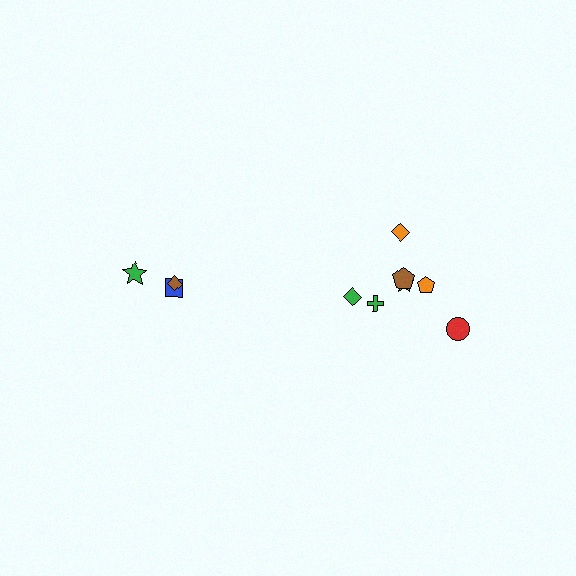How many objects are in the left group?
There are 3 objects.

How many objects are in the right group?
There are 7 objects.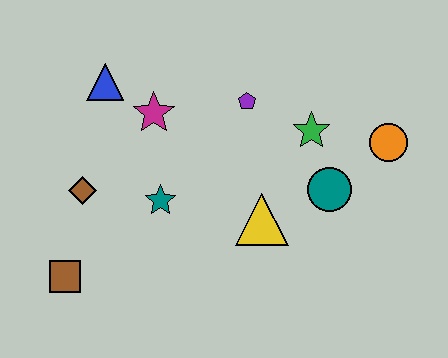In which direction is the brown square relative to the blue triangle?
The brown square is below the blue triangle.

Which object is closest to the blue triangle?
The magenta star is closest to the blue triangle.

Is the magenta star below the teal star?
No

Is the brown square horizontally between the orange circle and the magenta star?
No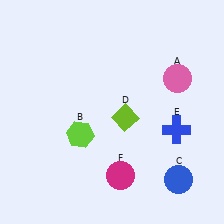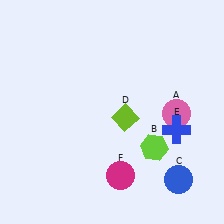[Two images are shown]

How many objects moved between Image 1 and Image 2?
2 objects moved between the two images.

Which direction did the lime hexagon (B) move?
The lime hexagon (B) moved right.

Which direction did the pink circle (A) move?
The pink circle (A) moved down.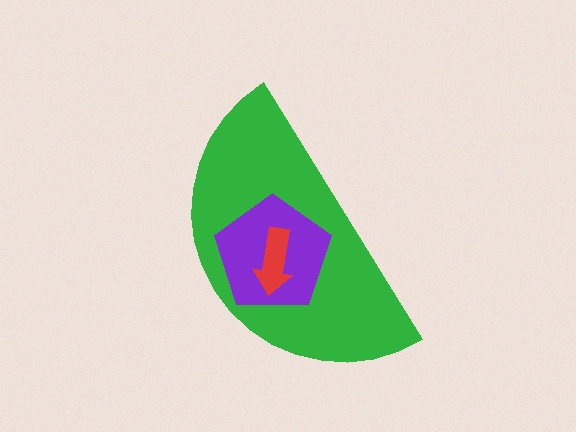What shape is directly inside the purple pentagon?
The red arrow.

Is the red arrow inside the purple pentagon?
Yes.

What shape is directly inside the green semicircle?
The purple pentagon.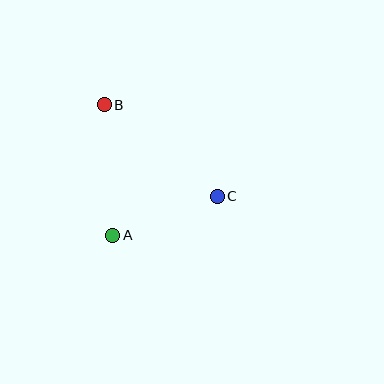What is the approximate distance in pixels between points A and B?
The distance between A and B is approximately 131 pixels.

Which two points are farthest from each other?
Points B and C are farthest from each other.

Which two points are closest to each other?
Points A and C are closest to each other.